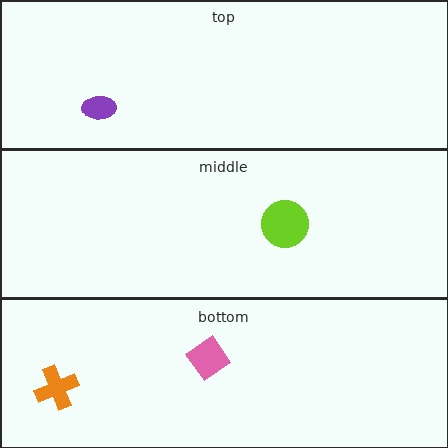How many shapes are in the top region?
1.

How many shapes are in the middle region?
1.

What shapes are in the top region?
The purple ellipse.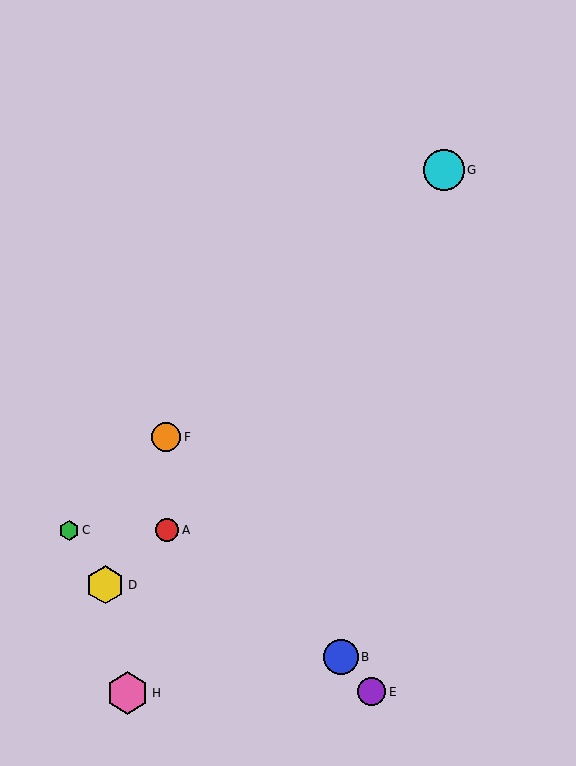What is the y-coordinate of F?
Object F is at y≈437.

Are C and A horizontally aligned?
Yes, both are at y≈530.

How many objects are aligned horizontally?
2 objects (A, C) are aligned horizontally.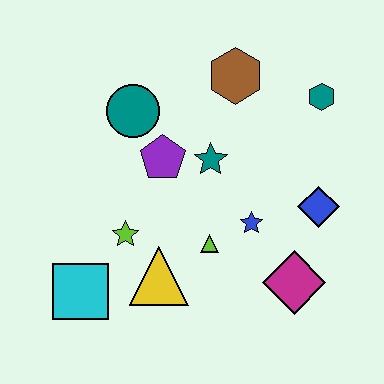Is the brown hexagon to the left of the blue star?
Yes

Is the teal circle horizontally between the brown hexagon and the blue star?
No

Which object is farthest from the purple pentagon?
The magenta diamond is farthest from the purple pentagon.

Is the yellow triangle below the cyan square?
No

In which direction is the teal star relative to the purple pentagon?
The teal star is to the right of the purple pentagon.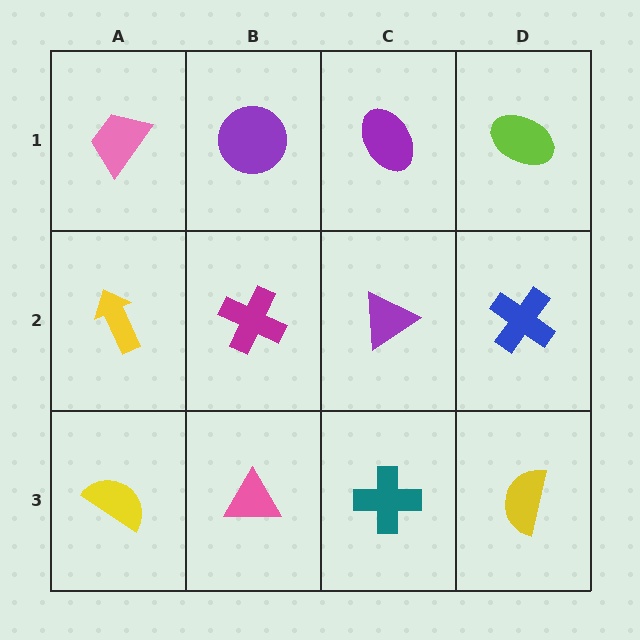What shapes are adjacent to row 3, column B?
A magenta cross (row 2, column B), a yellow semicircle (row 3, column A), a teal cross (row 3, column C).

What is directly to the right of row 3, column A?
A pink triangle.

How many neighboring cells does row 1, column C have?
3.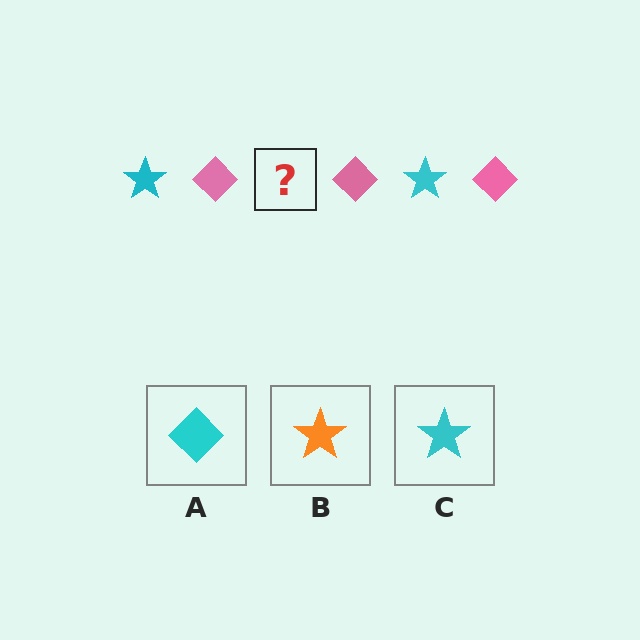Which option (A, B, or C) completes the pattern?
C.